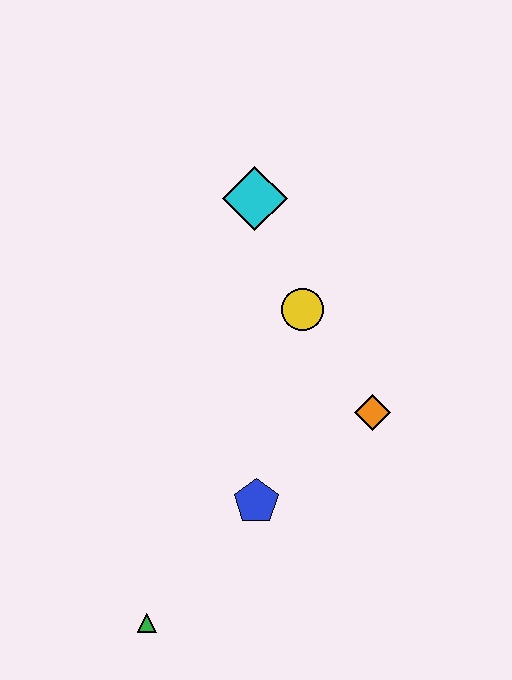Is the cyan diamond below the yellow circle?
No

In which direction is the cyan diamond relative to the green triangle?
The cyan diamond is above the green triangle.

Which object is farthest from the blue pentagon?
The cyan diamond is farthest from the blue pentagon.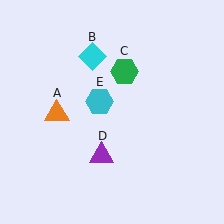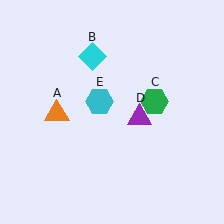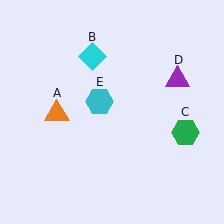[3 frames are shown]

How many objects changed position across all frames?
2 objects changed position: green hexagon (object C), purple triangle (object D).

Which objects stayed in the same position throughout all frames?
Orange triangle (object A) and cyan diamond (object B) and cyan hexagon (object E) remained stationary.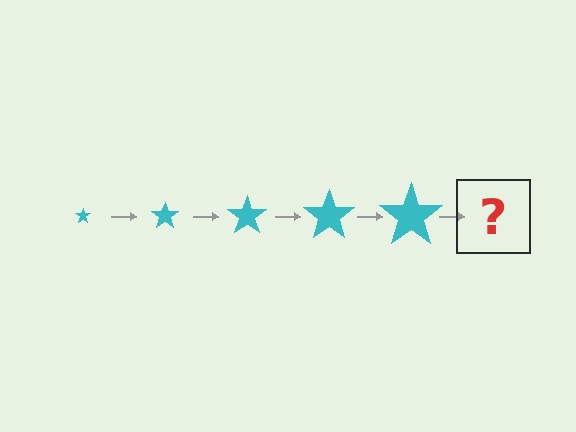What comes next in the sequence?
The next element should be a cyan star, larger than the previous one.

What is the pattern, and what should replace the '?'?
The pattern is that the star gets progressively larger each step. The '?' should be a cyan star, larger than the previous one.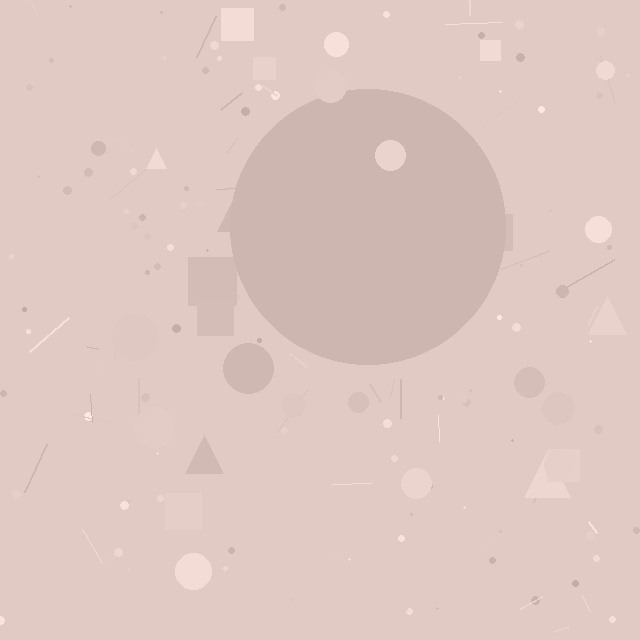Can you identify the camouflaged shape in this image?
The camouflaged shape is a circle.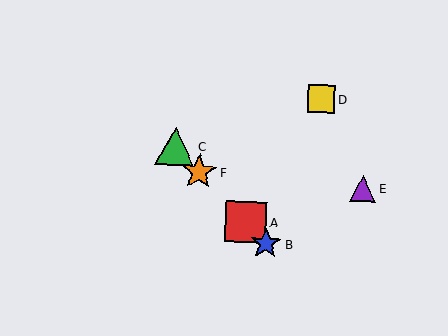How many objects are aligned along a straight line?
4 objects (A, B, C, F) are aligned along a straight line.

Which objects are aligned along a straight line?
Objects A, B, C, F are aligned along a straight line.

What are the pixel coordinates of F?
Object F is at (199, 172).